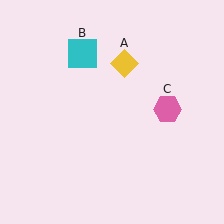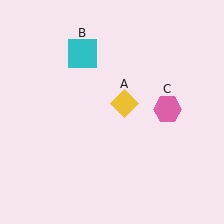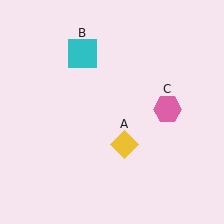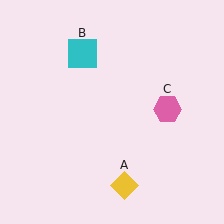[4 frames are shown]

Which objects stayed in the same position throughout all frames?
Cyan square (object B) and pink hexagon (object C) remained stationary.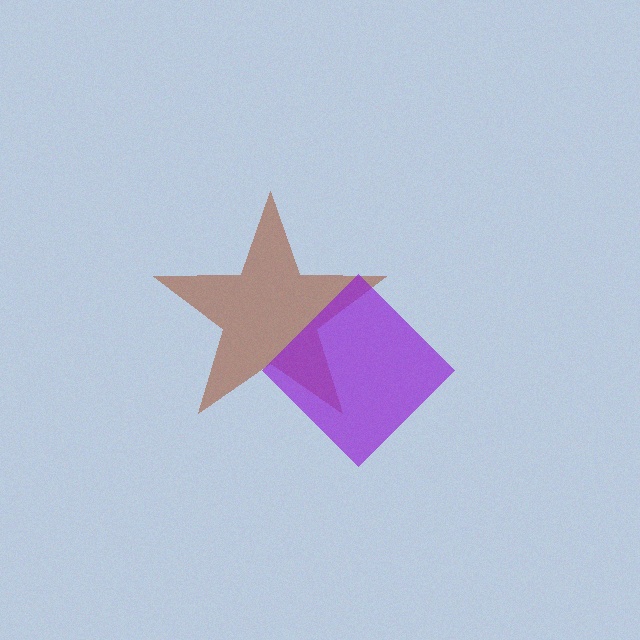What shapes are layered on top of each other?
The layered shapes are: a brown star, a purple diamond.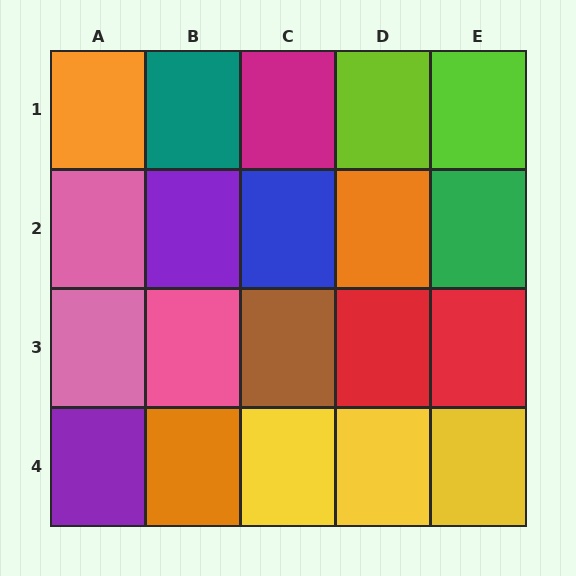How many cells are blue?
1 cell is blue.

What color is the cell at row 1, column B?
Teal.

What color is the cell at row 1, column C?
Magenta.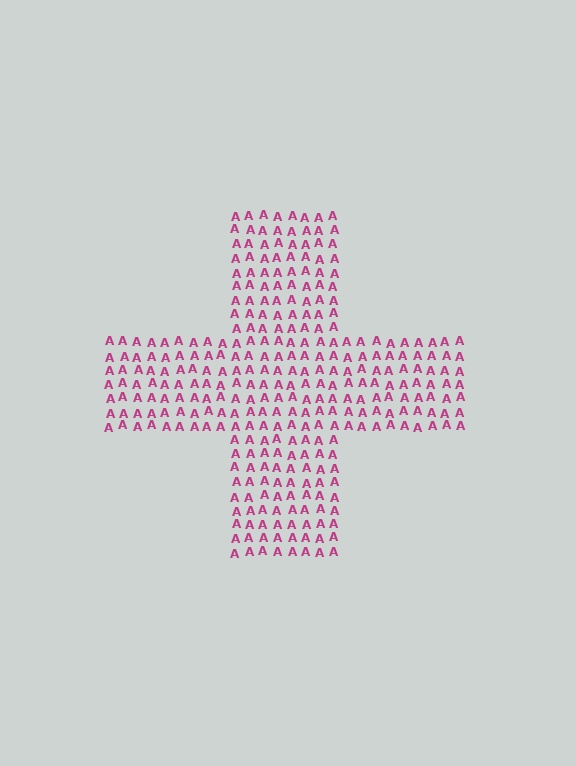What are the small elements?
The small elements are letter A's.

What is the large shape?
The large shape is a cross.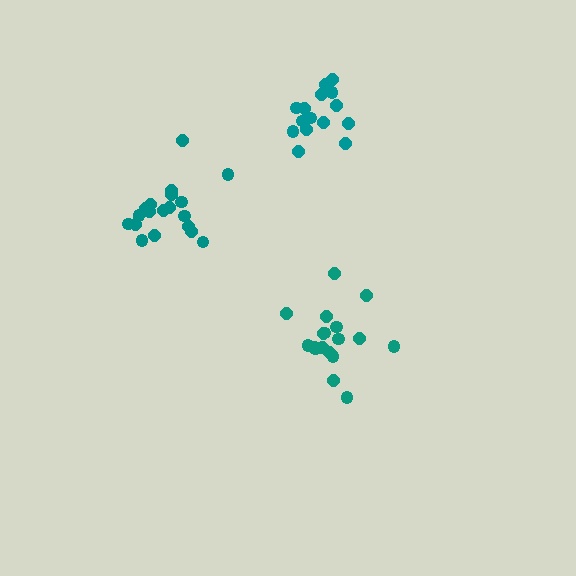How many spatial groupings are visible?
There are 3 spatial groupings.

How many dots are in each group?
Group 1: 18 dots, Group 2: 20 dots, Group 3: 15 dots (53 total).